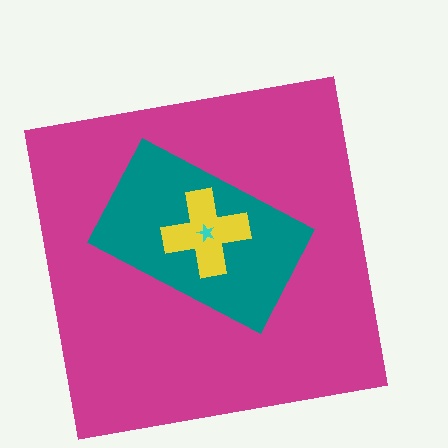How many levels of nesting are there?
4.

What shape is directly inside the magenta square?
The teal rectangle.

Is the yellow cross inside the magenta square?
Yes.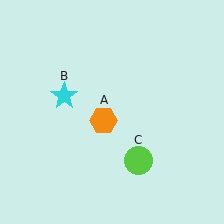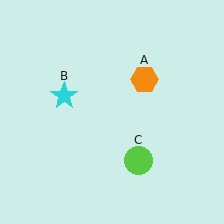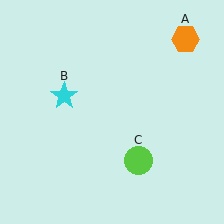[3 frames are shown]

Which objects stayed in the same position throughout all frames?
Cyan star (object B) and lime circle (object C) remained stationary.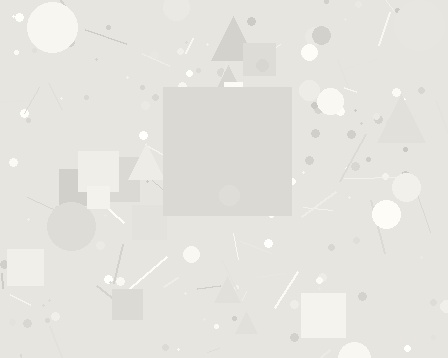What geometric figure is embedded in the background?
A square is embedded in the background.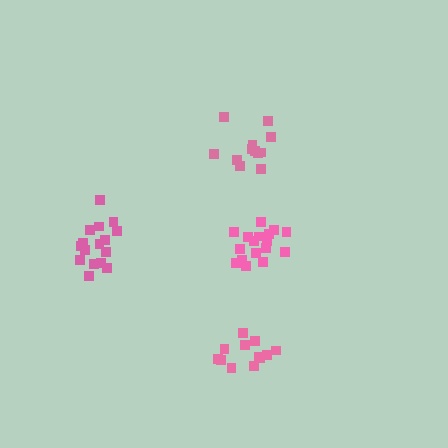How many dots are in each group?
Group 1: 17 dots, Group 2: 12 dots, Group 3: 16 dots, Group 4: 12 dots (57 total).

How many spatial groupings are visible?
There are 4 spatial groupings.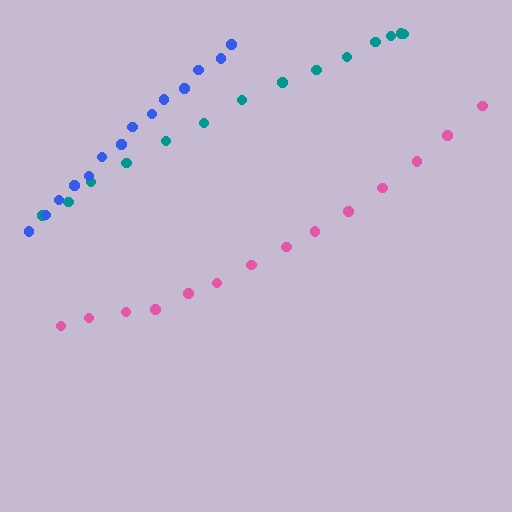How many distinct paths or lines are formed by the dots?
There are 3 distinct paths.